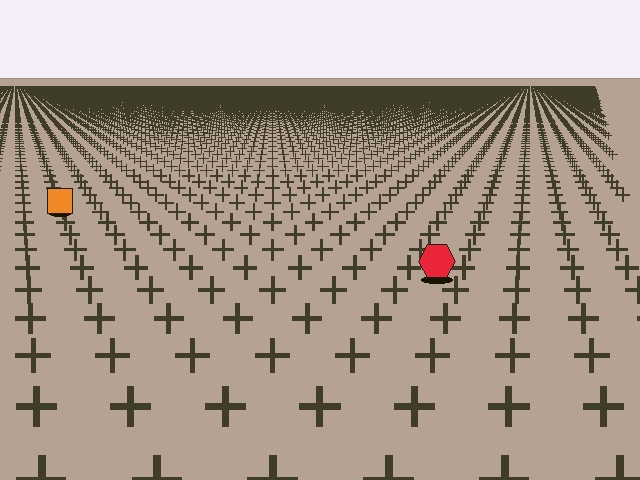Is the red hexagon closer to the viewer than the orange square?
Yes. The red hexagon is closer — you can tell from the texture gradient: the ground texture is coarser near it.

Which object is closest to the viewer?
The red hexagon is closest. The texture marks near it are larger and more spread out.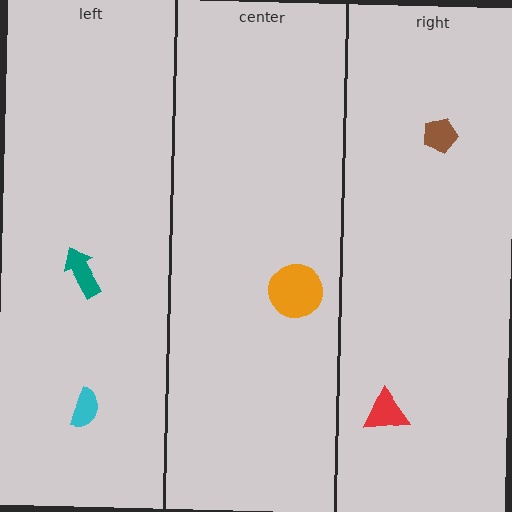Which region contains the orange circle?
The center region.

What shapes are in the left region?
The teal arrow, the cyan semicircle.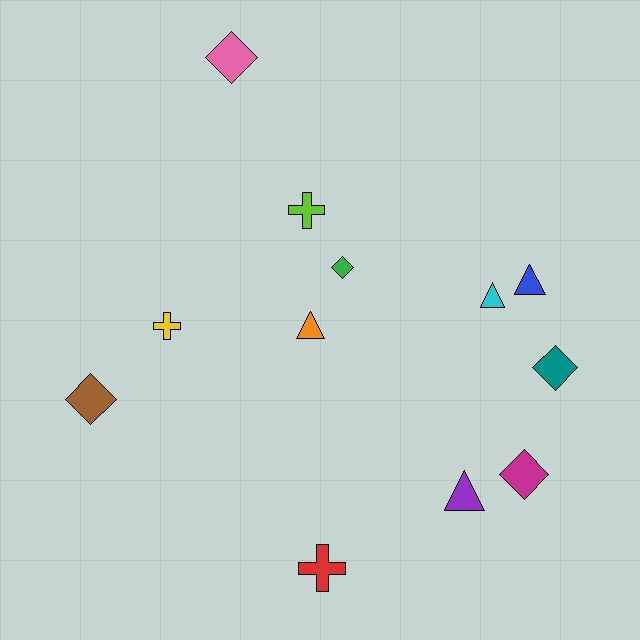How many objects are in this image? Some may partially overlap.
There are 12 objects.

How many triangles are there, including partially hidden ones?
There are 4 triangles.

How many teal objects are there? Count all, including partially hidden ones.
There is 1 teal object.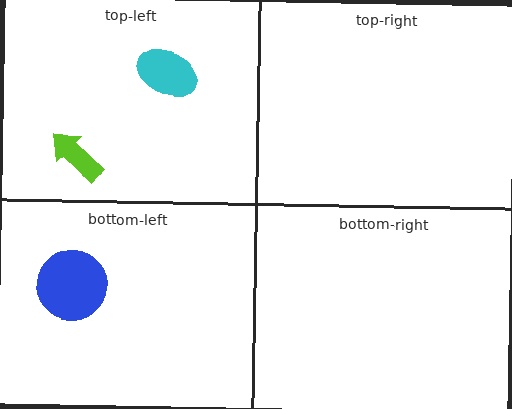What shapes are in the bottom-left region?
The blue circle.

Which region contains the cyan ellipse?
The top-left region.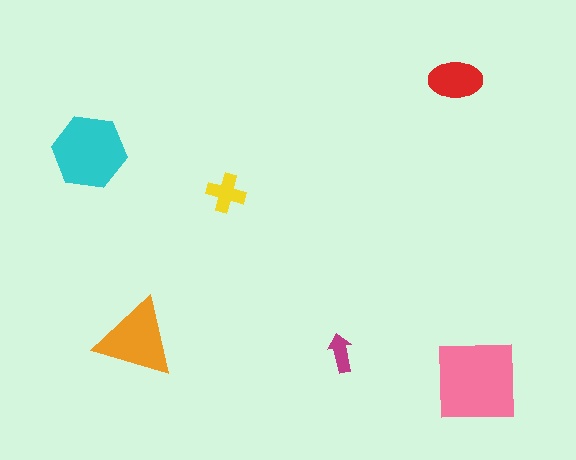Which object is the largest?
The pink square.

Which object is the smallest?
The magenta arrow.